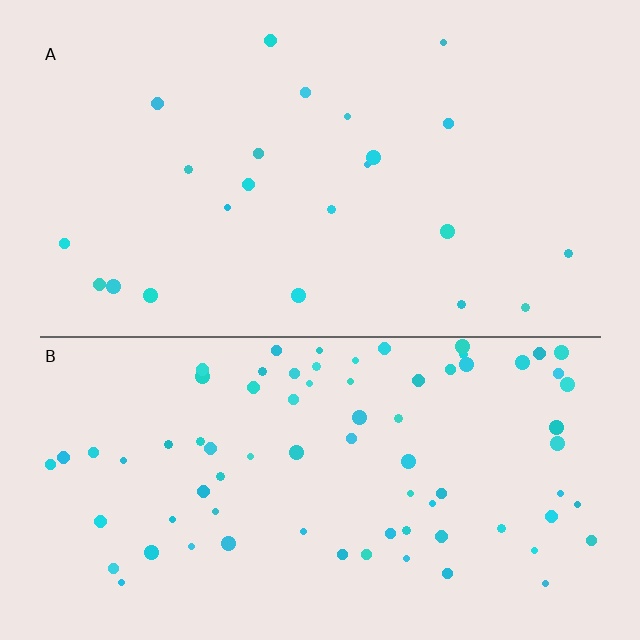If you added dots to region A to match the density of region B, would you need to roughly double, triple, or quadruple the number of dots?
Approximately triple.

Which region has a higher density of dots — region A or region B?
B (the bottom).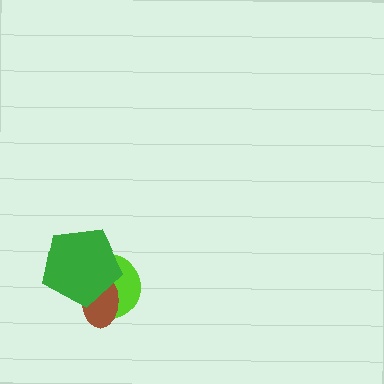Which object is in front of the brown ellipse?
The green pentagon is in front of the brown ellipse.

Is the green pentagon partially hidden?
No, no other shape covers it.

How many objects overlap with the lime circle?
2 objects overlap with the lime circle.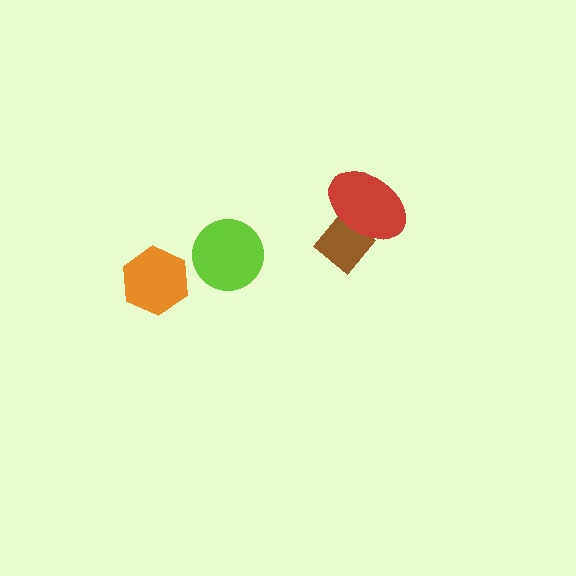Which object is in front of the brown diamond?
The red ellipse is in front of the brown diamond.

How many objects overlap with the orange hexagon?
0 objects overlap with the orange hexagon.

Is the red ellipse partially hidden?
No, no other shape covers it.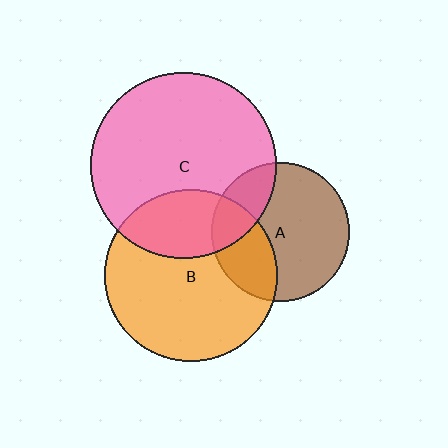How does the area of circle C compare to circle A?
Approximately 1.8 times.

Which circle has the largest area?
Circle C (pink).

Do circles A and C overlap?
Yes.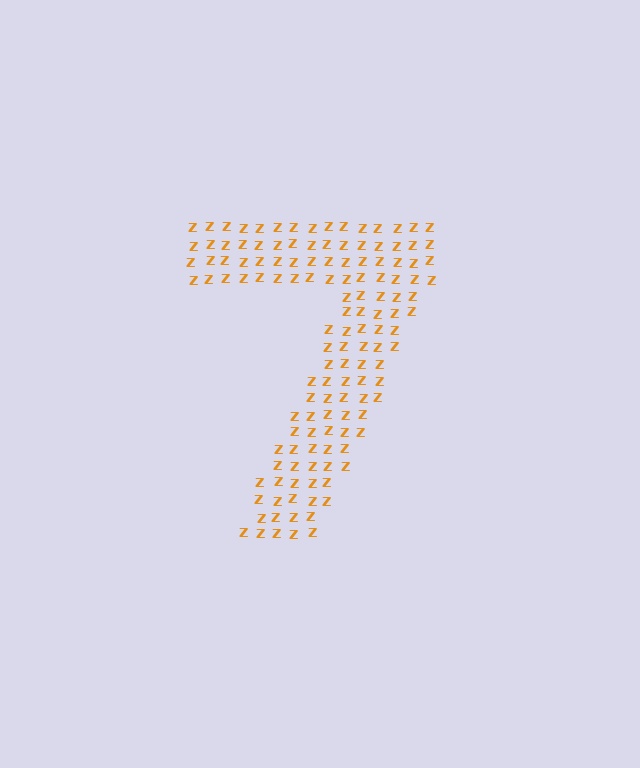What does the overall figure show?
The overall figure shows the digit 7.